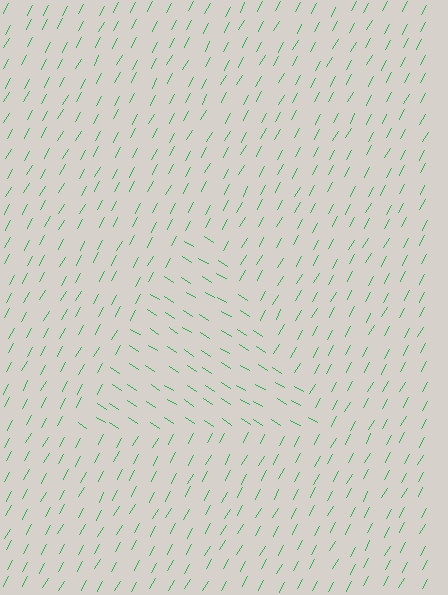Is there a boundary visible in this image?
Yes, there is a texture boundary formed by a change in line orientation.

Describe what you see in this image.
The image is filled with small green line segments. A triangle region in the image has lines oriented differently from the surrounding lines, creating a visible texture boundary.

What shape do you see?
I see a triangle.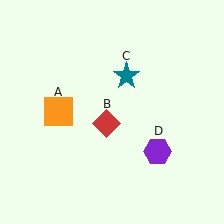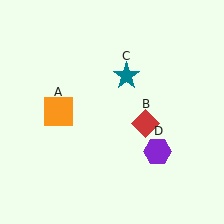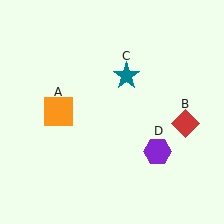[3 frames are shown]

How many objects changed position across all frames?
1 object changed position: red diamond (object B).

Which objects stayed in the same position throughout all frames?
Orange square (object A) and teal star (object C) and purple hexagon (object D) remained stationary.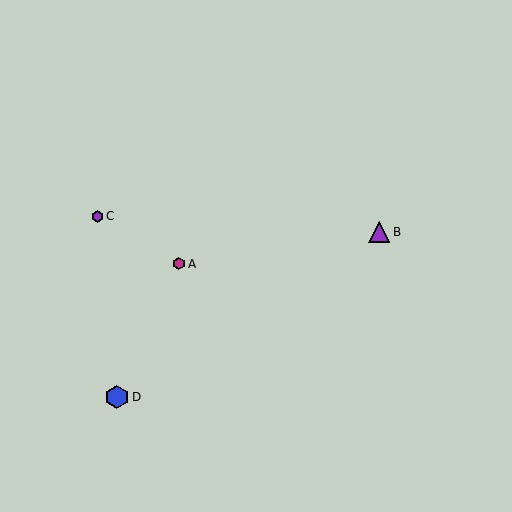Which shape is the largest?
The blue hexagon (labeled D) is the largest.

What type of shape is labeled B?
Shape B is a purple triangle.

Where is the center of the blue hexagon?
The center of the blue hexagon is at (117, 397).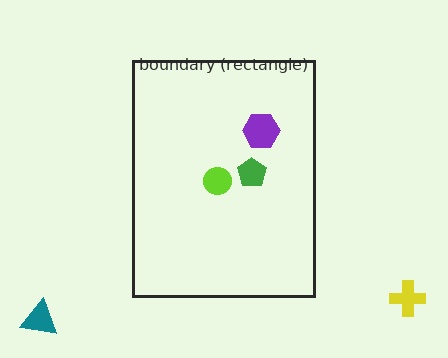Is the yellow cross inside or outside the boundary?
Outside.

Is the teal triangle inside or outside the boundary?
Outside.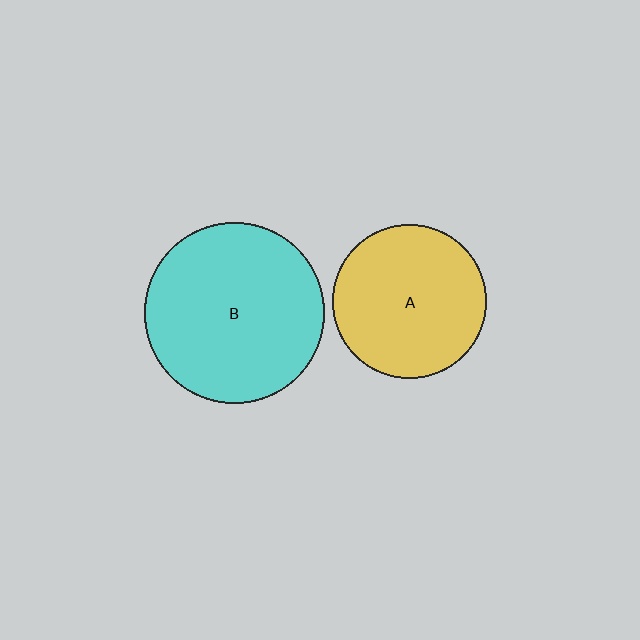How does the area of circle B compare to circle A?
Approximately 1.4 times.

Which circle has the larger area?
Circle B (cyan).